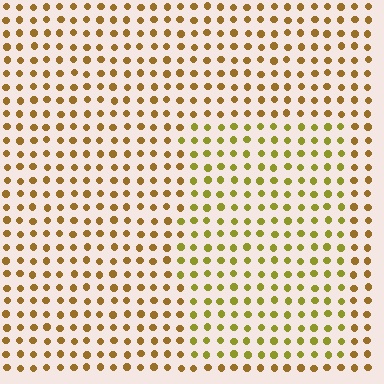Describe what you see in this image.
The image is filled with small brown elements in a uniform arrangement. A rectangle-shaped region is visible where the elements are tinted to a slightly different hue, forming a subtle color boundary.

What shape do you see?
I see a rectangle.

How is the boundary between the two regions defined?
The boundary is defined purely by a slight shift in hue (about 28 degrees). Spacing, size, and orientation are identical on both sides.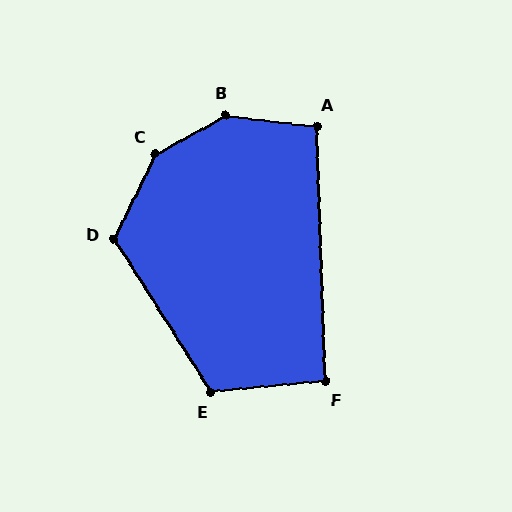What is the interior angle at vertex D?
Approximately 122 degrees (obtuse).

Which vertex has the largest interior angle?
B, at approximately 145 degrees.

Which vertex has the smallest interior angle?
F, at approximately 93 degrees.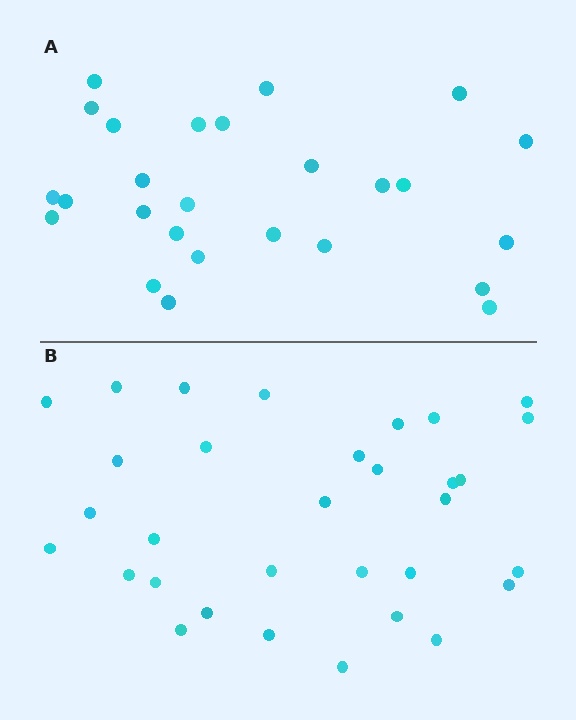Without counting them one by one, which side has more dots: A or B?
Region B (the bottom region) has more dots.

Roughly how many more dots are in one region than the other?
Region B has about 6 more dots than region A.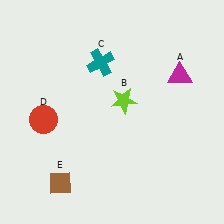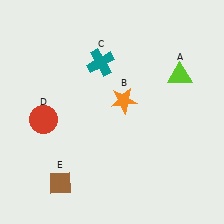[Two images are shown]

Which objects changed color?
A changed from magenta to lime. B changed from lime to orange.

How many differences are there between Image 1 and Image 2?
There are 2 differences between the two images.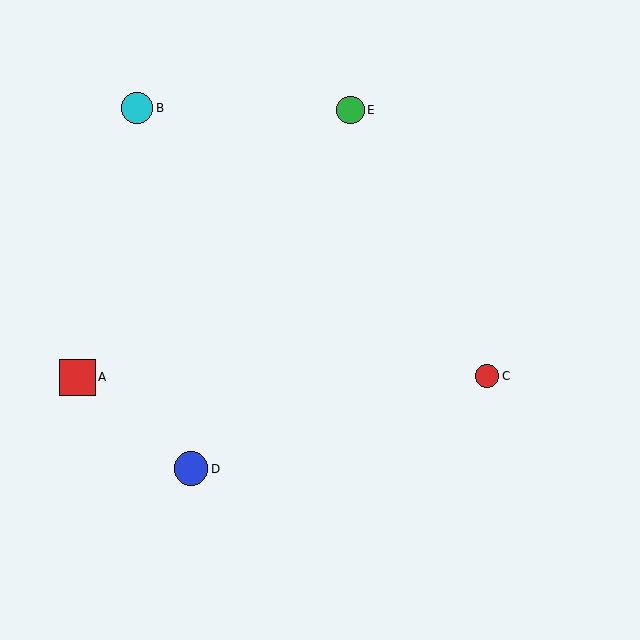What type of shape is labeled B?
Shape B is a cyan circle.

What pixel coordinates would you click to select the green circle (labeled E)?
Click at (351, 110) to select the green circle E.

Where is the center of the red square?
The center of the red square is at (77, 377).